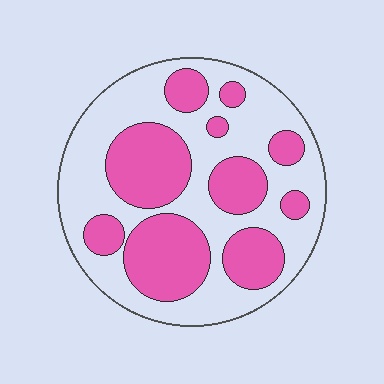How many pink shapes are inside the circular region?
10.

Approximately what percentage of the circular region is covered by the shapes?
Approximately 40%.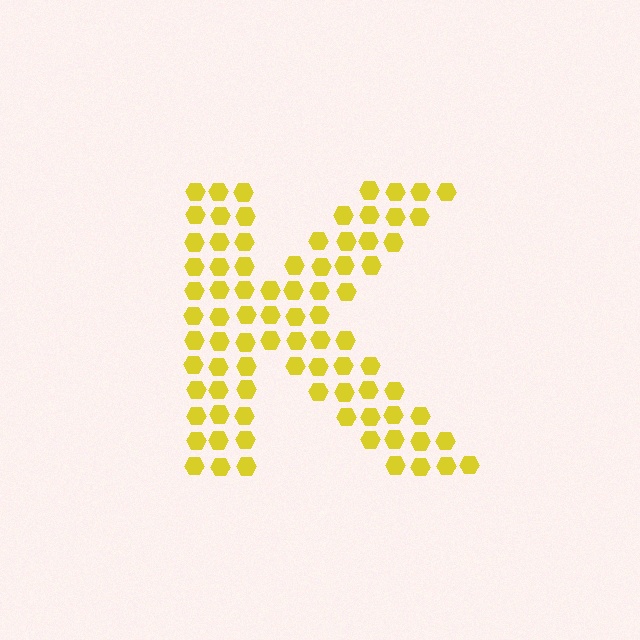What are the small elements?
The small elements are hexagons.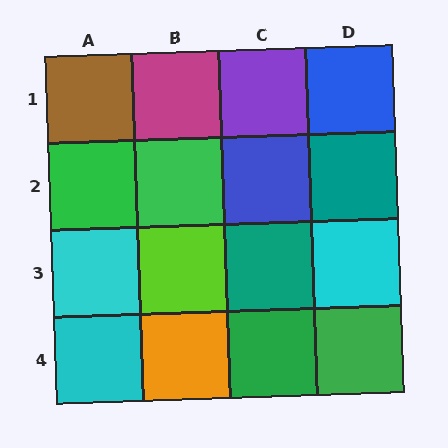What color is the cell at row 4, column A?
Cyan.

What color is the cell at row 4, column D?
Green.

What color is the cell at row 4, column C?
Green.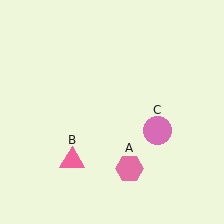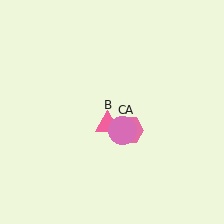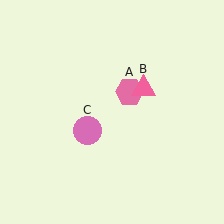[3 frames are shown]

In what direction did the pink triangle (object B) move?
The pink triangle (object B) moved up and to the right.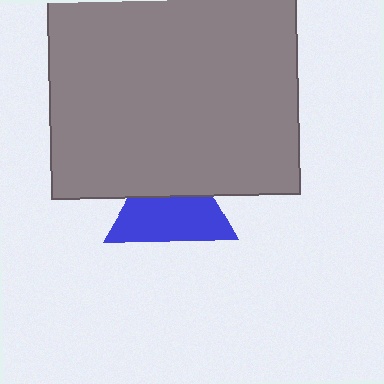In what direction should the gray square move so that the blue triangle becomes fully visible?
The gray square should move up. That is the shortest direction to clear the overlap and leave the blue triangle fully visible.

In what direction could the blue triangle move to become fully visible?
The blue triangle could move down. That would shift it out from behind the gray square entirely.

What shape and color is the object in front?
The object in front is a gray square.